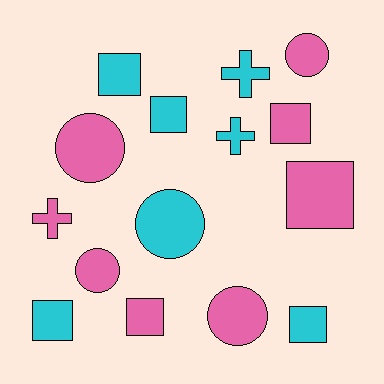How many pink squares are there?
There are 3 pink squares.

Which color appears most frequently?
Pink, with 8 objects.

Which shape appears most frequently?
Square, with 7 objects.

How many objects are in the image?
There are 15 objects.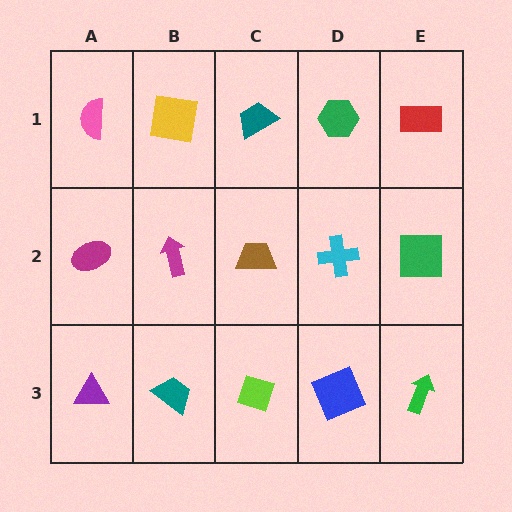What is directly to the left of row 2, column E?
A cyan cross.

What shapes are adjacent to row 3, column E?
A green square (row 2, column E), a blue square (row 3, column D).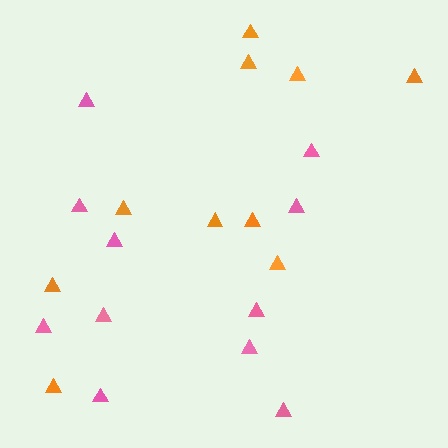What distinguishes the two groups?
There are 2 groups: one group of pink triangles (11) and one group of orange triangles (10).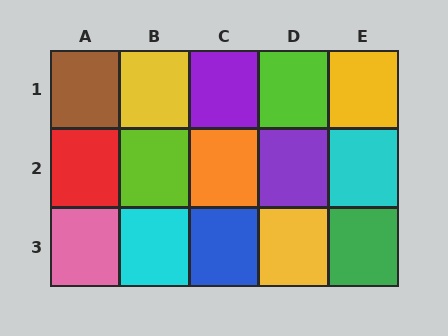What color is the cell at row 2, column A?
Red.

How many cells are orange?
1 cell is orange.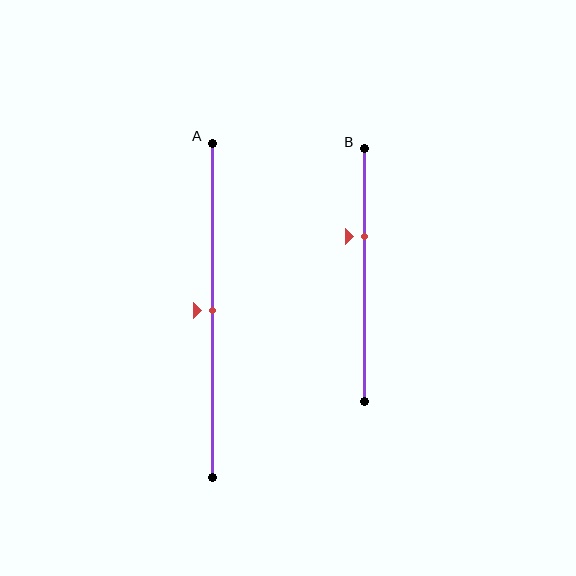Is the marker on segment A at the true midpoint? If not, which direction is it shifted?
Yes, the marker on segment A is at the true midpoint.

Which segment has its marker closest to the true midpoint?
Segment A has its marker closest to the true midpoint.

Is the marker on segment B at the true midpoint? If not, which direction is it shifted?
No, the marker on segment B is shifted upward by about 15% of the segment length.